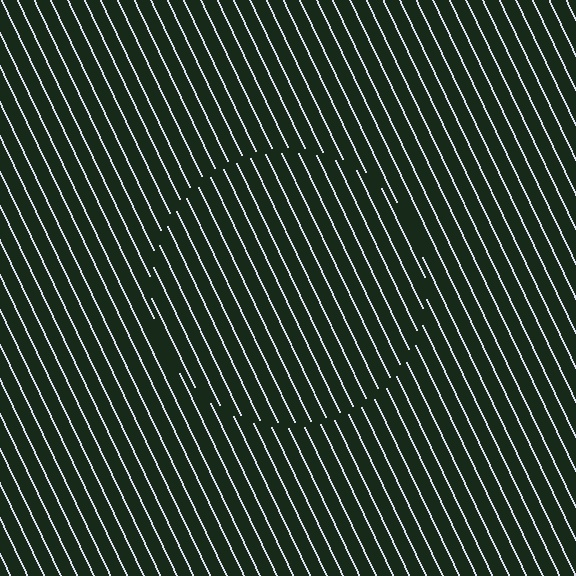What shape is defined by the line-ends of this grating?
An illusory circle. The interior of the shape contains the same grating, shifted by half a period — the contour is defined by the phase discontinuity where line-ends from the inner and outer gratings abut.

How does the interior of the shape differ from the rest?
The interior of the shape contains the same grating, shifted by half a period — the contour is defined by the phase discontinuity where line-ends from the inner and outer gratings abut.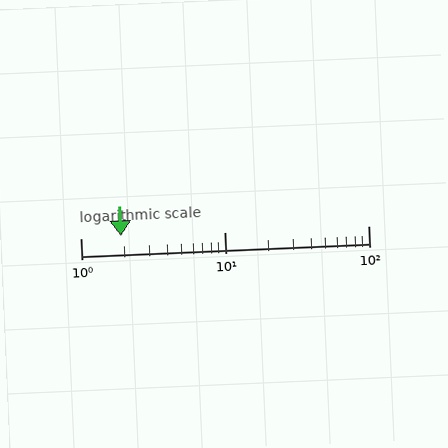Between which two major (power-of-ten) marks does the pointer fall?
The pointer is between 1 and 10.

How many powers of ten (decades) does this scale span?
The scale spans 2 decades, from 1 to 100.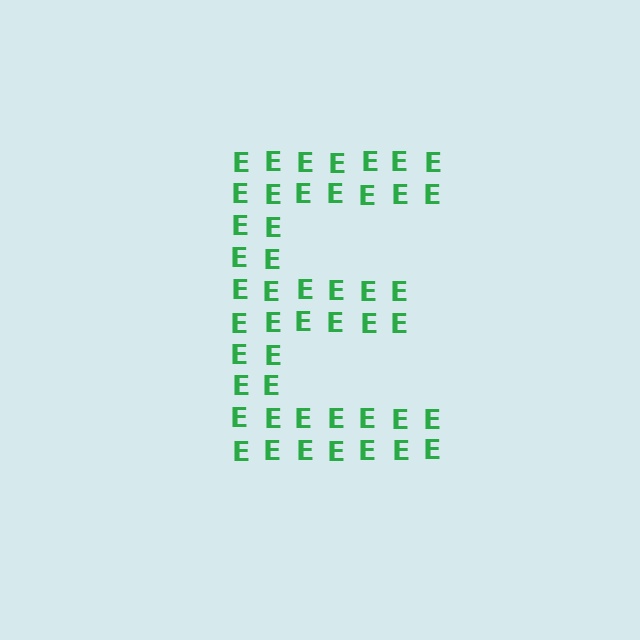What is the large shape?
The large shape is the letter E.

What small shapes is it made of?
It is made of small letter E's.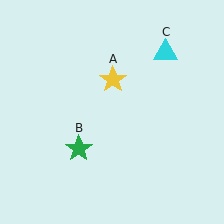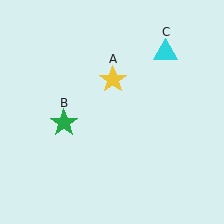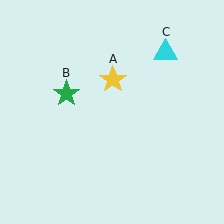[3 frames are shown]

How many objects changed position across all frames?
1 object changed position: green star (object B).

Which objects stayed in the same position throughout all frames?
Yellow star (object A) and cyan triangle (object C) remained stationary.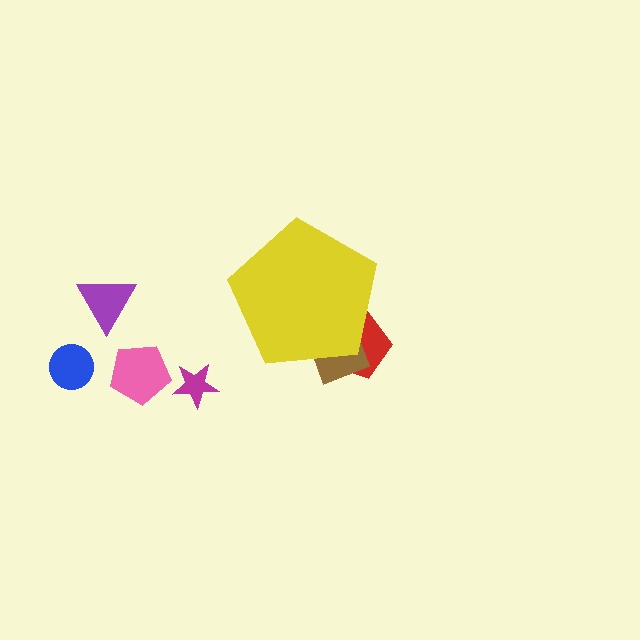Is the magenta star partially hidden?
No, the magenta star is fully visible.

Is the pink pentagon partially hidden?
No, the pink pentagon is fully visible.